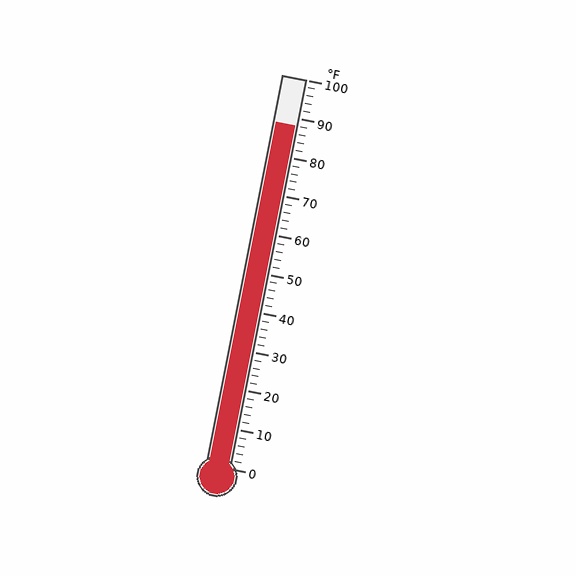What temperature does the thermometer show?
The thermometer shows approximately 88°F.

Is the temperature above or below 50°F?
The temperature is above 50°F.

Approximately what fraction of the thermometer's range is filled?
The thermometer is filled to approximately 90% of its range.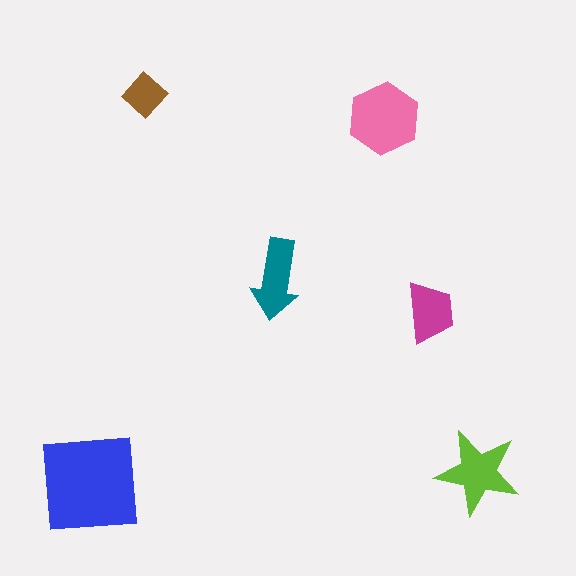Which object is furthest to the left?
The blue square is leftmost.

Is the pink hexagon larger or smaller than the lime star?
Larger.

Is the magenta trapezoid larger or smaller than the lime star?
Smaller.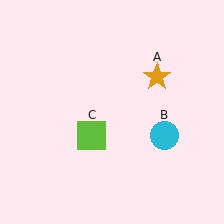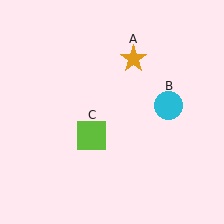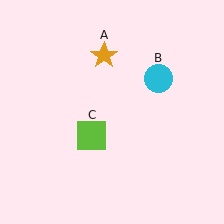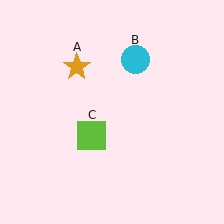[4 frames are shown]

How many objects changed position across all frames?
2 objects changed position: orange star (object A), cyan circle (object B).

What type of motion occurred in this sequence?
The orange star (object A), cyan circle (object B) rotated counterclockwise around the center of the scene.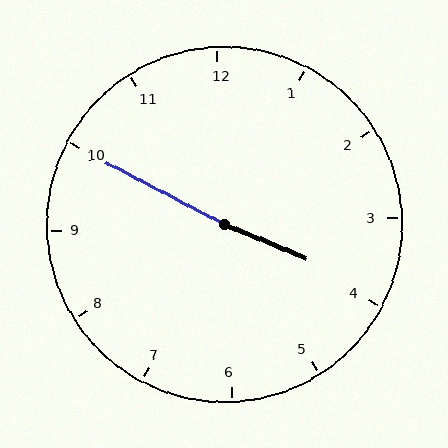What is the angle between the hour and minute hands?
Approximately 175 degrees.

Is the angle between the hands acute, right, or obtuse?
It is obtuse.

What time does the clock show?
3:50.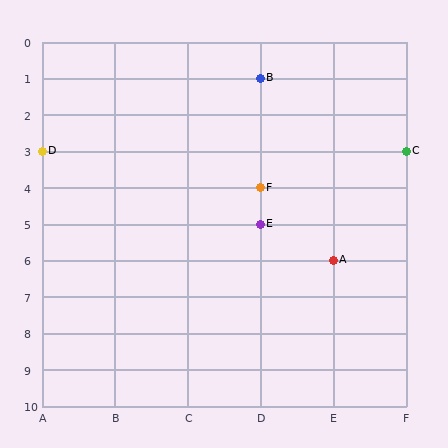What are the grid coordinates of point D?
Point D is at grid coordinates (A, 3).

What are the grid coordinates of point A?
Point A is at grid coordinates (E, 6).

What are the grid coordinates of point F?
Point F is at grid coordinates (D, 4).